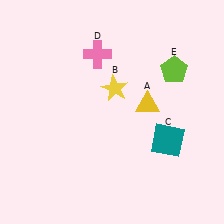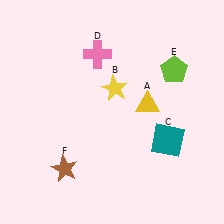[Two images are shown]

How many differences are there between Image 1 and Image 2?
There is 1 difference between the two images.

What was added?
A brown star (F) was added in Image 2.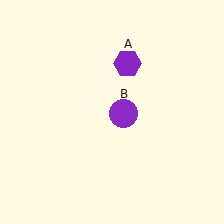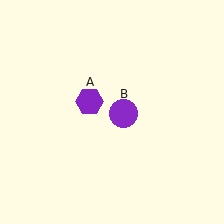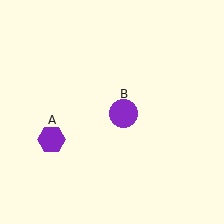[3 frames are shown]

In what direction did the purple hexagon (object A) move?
The purple hexagon (object A) moved down and to the left.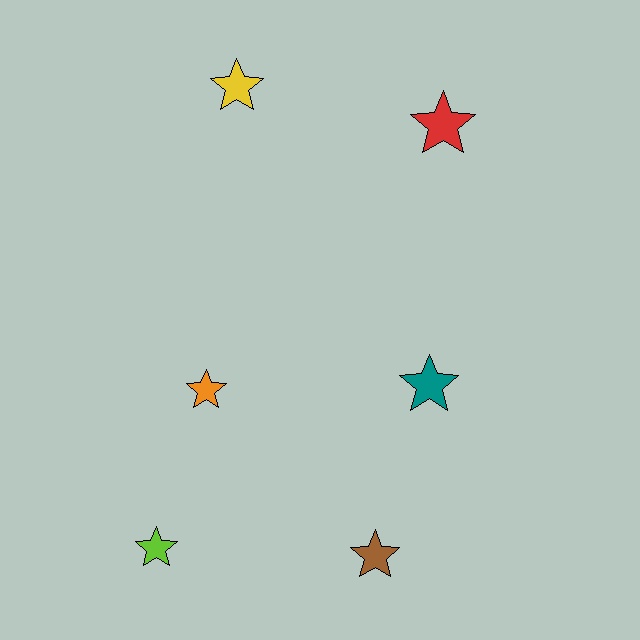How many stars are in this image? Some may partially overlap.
There are 6 stars.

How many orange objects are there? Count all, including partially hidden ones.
There is 1 orange object.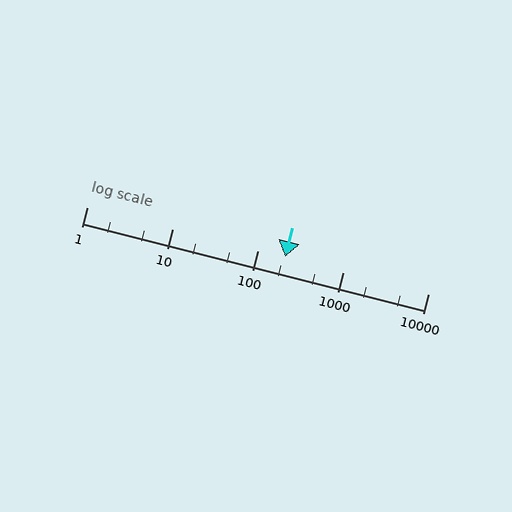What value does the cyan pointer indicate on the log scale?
The pointer indicates approximately 210.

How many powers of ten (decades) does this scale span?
The scale spans 4 decades, from 1 to 10000.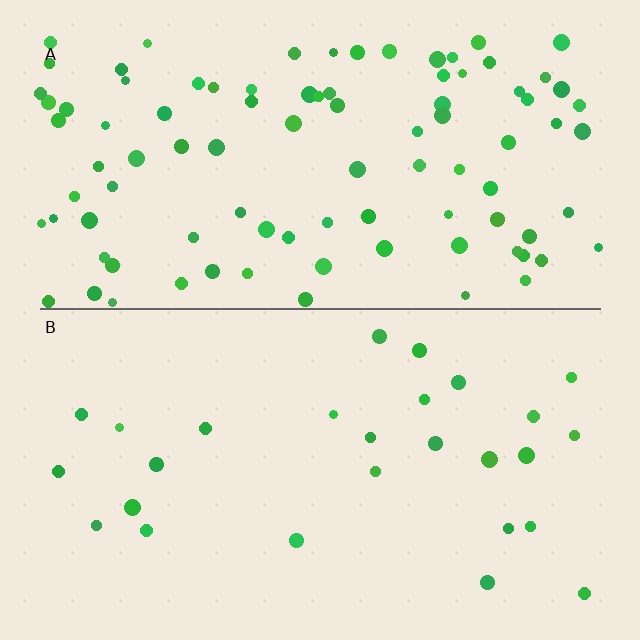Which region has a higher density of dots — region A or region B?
A (the top).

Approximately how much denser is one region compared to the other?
Approximately 3.5× — region A over region B.